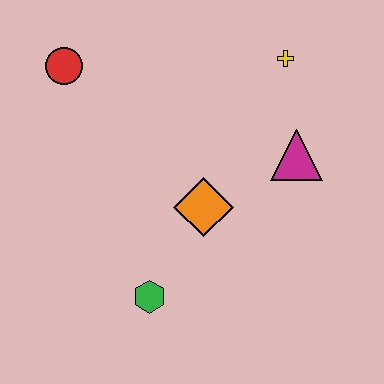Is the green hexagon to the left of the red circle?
No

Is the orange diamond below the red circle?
Yes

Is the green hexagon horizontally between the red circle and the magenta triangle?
Yes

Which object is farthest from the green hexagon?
The yellow cross is farthest from the green hexagon.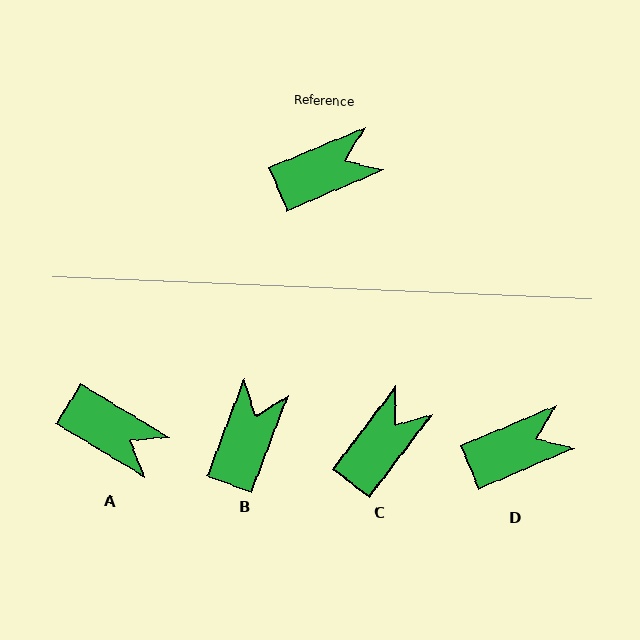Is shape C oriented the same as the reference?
No, it is off by about 30 degrees.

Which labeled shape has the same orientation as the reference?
D.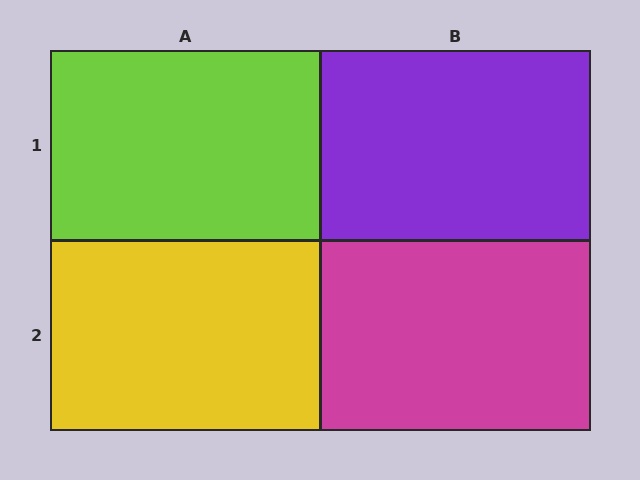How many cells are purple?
1 cell is purple.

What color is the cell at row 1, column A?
Lime.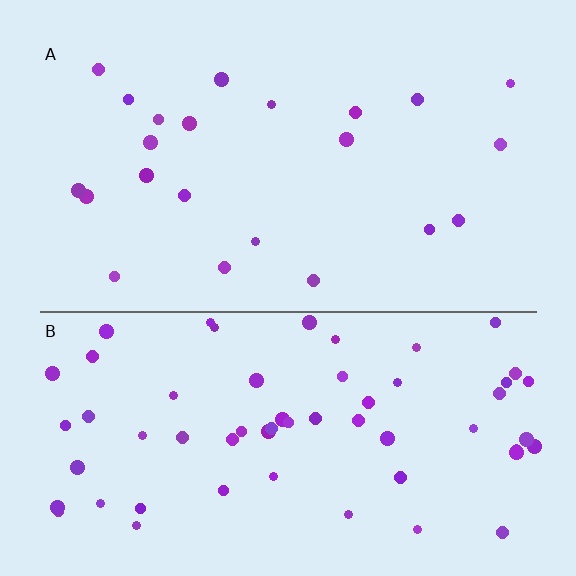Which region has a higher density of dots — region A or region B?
B (the bottom).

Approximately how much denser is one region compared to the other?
Approximately 2.7× — region B over region A.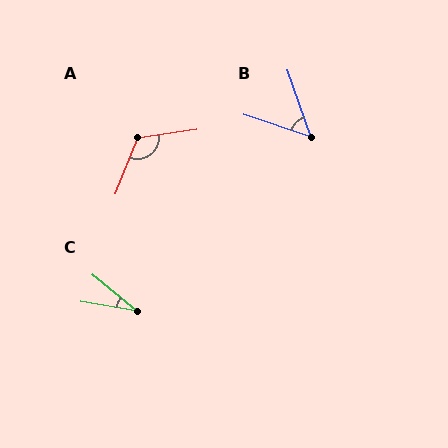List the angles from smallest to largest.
C (30°), B (52°), A (119°).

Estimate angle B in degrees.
Approximately 52 degrees.